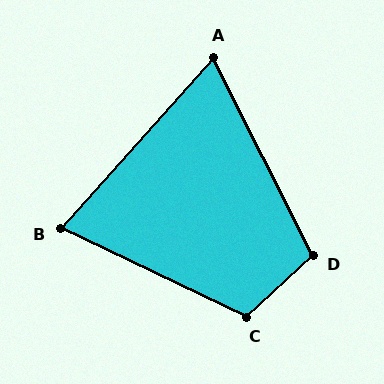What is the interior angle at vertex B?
Approximately 74 degrees (acute).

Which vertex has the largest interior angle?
C, at approximately 112 degrees.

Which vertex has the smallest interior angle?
A, at approximately 68 degrees.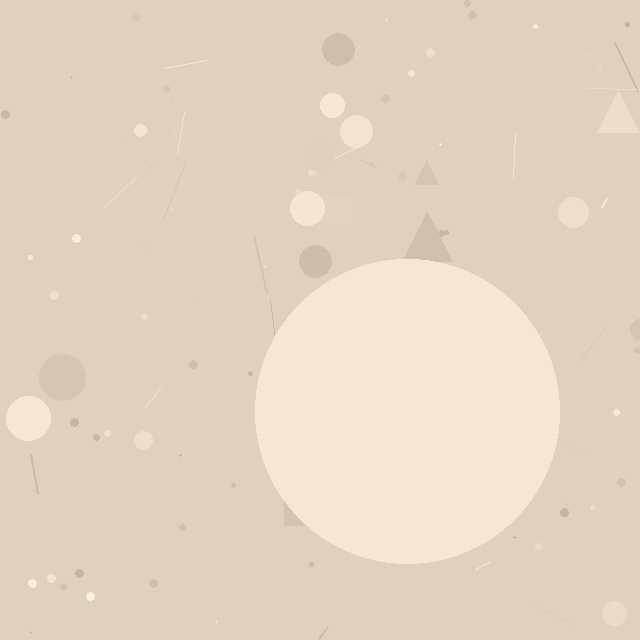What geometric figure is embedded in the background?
A circle is embedded in the background.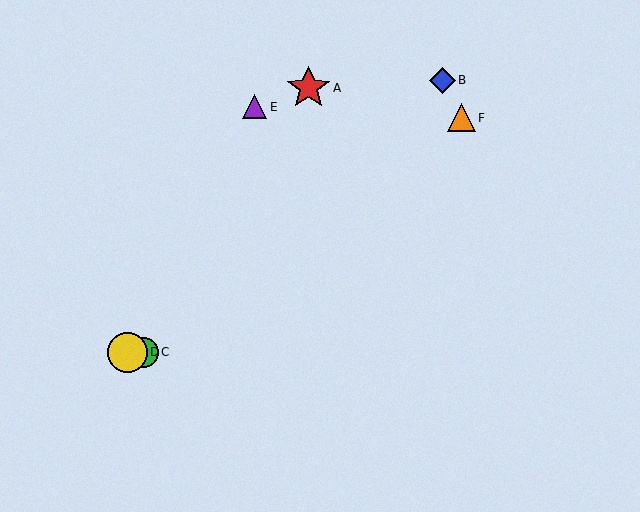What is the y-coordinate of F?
Object F is at y≈118.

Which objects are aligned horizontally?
Objects C, D are aligned horizontally.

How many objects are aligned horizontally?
2 objects (C, D) are aligned horizontally.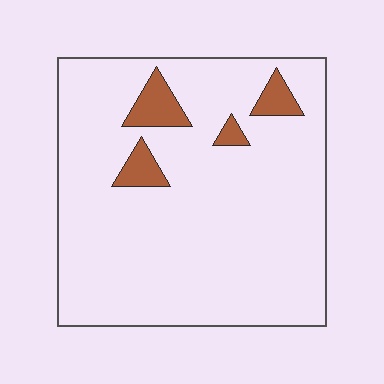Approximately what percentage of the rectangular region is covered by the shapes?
Approximately 10%.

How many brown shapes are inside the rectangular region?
4.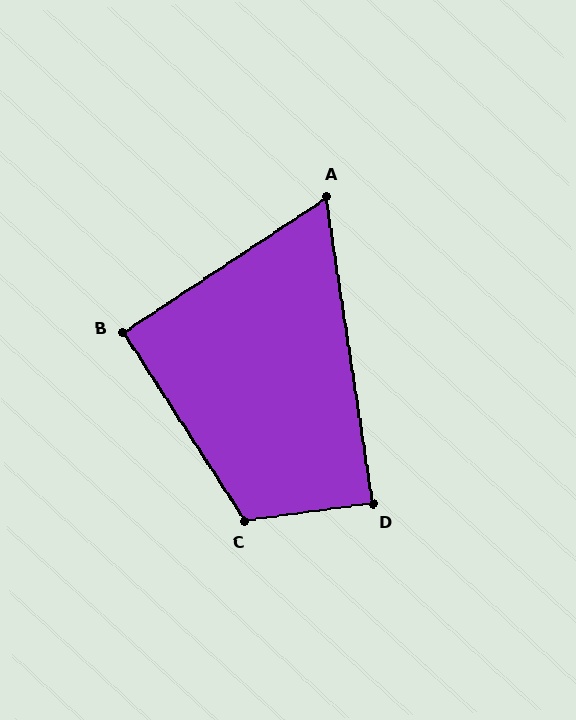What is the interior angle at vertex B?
Approximately 91 degrees (approximately right).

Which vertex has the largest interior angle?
C, at approximately 115 degrees.